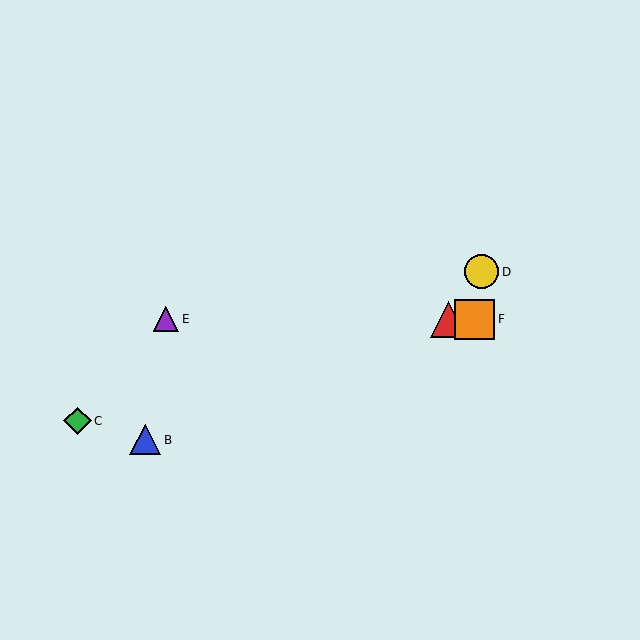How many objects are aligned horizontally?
3 objects (A, E, F) are aligned horizontally.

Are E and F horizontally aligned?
Yes, both are at y≈319.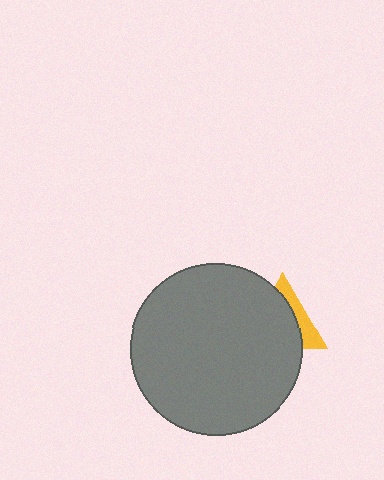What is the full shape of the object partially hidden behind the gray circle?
The partially hidden object is a yellow triangle.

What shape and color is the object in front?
The object in front is a gray circle.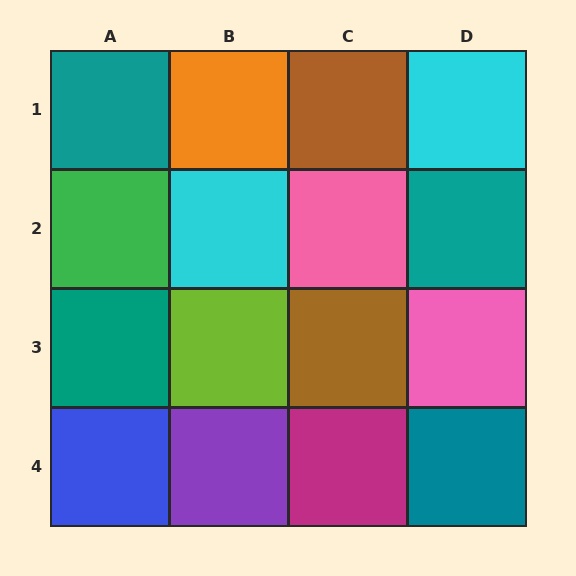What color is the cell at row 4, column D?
Teal.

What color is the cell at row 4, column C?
Magenta.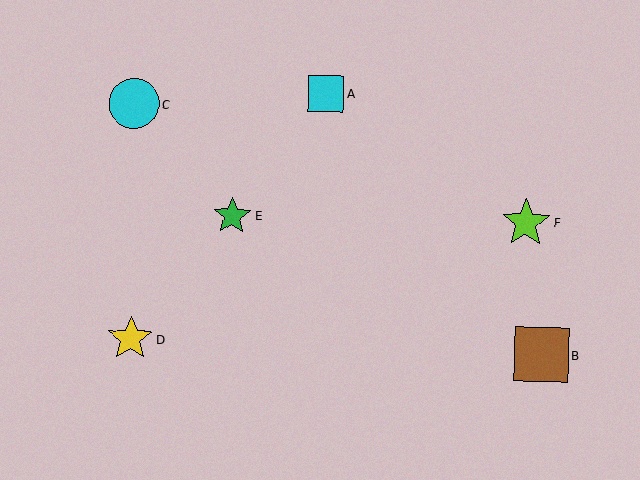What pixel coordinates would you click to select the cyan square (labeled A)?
Click at (326, 94) to select the cyan square A.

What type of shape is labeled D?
Shape D is a yellow star.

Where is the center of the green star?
The center of the green star is at (232, 216).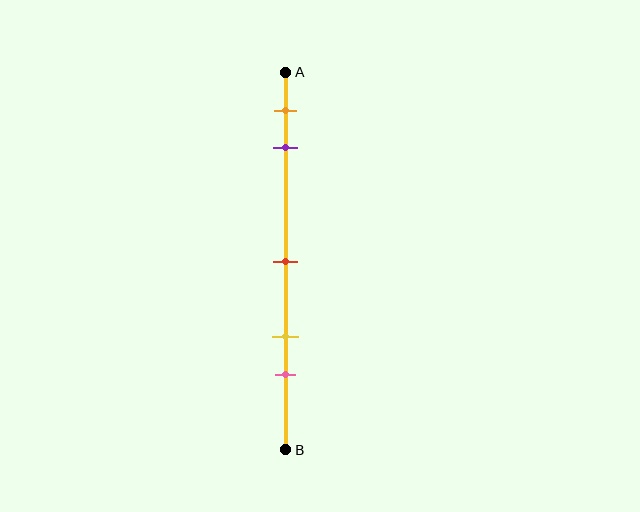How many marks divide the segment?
There are 5 marks dividing the segment.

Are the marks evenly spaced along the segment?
No, the marks are not evenly spaced.